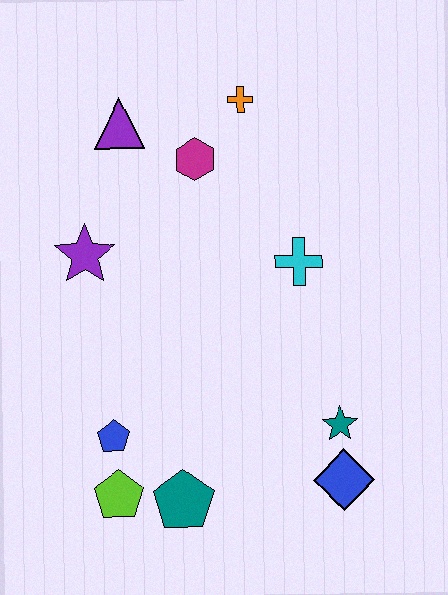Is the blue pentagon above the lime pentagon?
Yes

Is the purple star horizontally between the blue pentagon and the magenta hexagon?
No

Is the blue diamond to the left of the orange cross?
No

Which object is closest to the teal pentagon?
The lime pentagon is closest to the teal pentagon.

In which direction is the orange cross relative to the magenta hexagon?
The orange cross is above the magenta hexagon.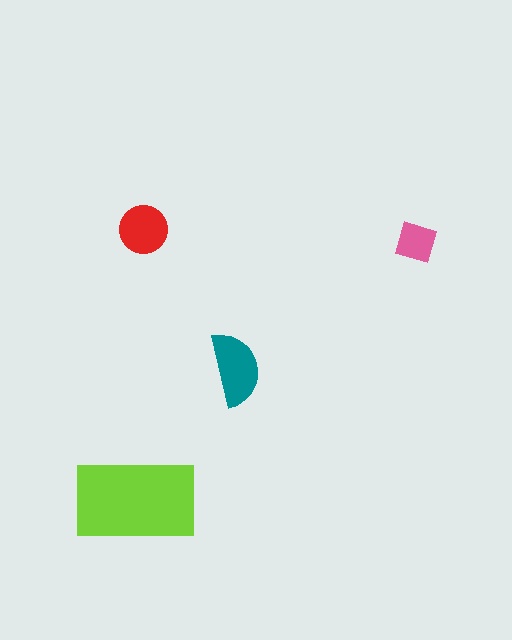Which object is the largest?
The lime rectangle.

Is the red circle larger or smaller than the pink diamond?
Larger.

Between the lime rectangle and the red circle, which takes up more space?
The lime rectangle.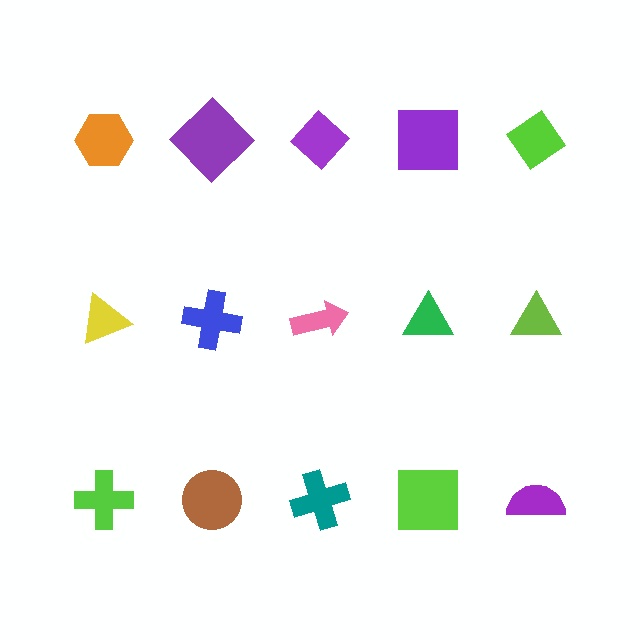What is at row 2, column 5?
A lime triangle.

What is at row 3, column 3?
A teal cross.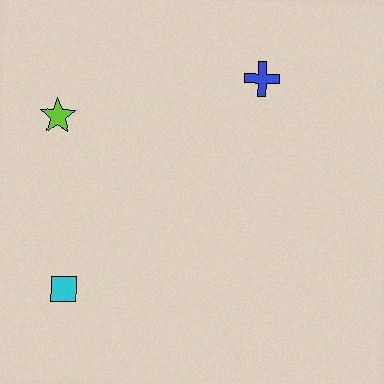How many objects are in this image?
There are 3 objects.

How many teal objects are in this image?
There are no teal objects.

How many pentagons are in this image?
There are no pentagons.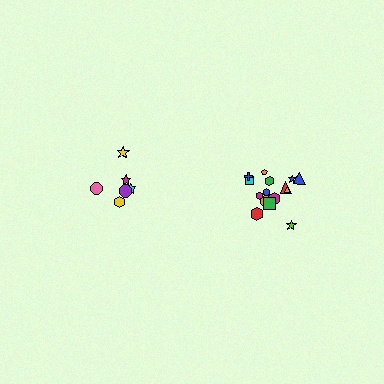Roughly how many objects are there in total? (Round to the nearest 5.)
Roughly 20 objects in total.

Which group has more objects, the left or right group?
The right group.